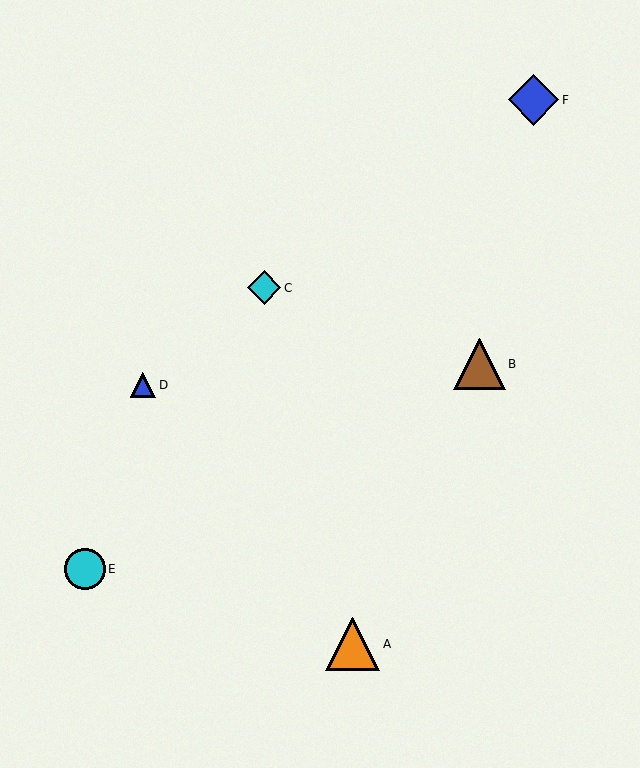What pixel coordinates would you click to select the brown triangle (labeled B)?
Click at (479, 364) to select the brown triangle B.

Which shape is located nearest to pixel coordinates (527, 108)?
The blue diamond (labeled F) at (533, 100) is nearest to that location.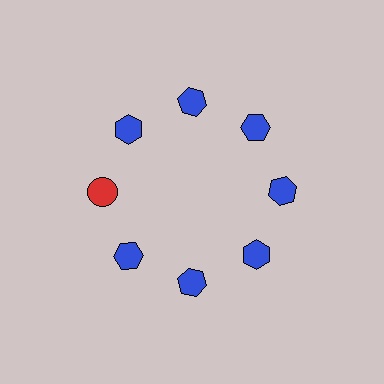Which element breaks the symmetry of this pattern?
The red circle at roughly the 9 o'clock position breaks the symmetry. All other shapes are blue hexagons.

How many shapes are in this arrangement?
There are 8 shapes arranged in a ring pattern.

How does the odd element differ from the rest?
It differs in both color (red instead of blue) and shape (circle instead of hexagon).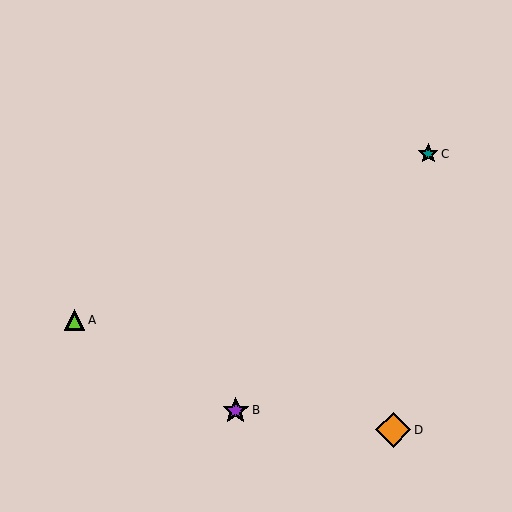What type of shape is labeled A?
Shape A is a lime triangle.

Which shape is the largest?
The orange diamond (labeled D) is the largest.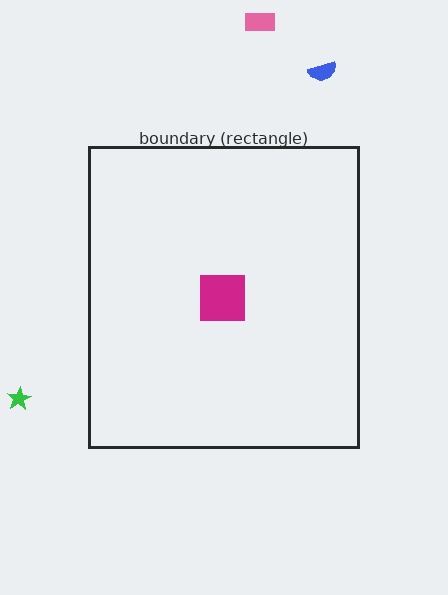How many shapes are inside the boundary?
1 inside, 3 outside.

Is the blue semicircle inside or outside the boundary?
Outside.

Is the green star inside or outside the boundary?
Outside.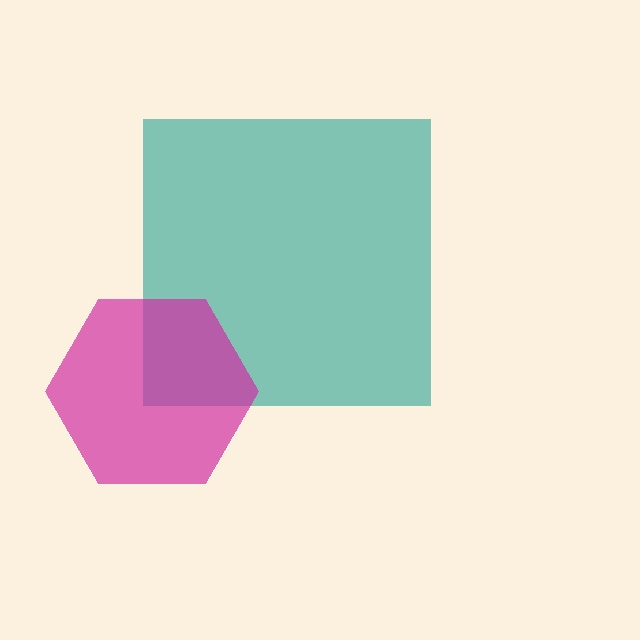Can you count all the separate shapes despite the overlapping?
Yes, there are 2 separate shapes.